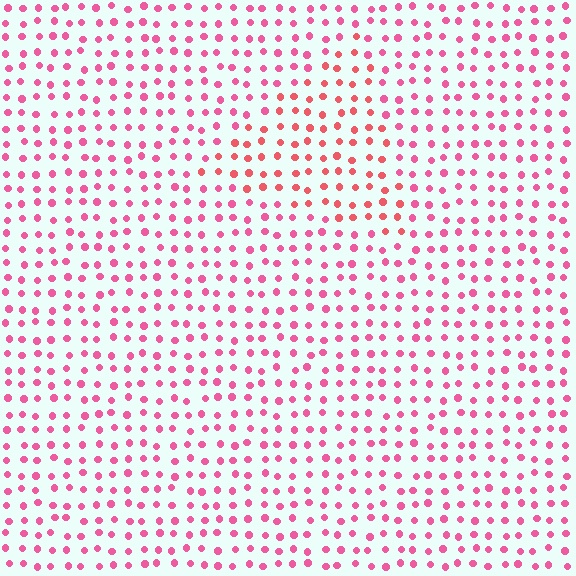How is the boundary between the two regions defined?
The boundary is defined purely by a slight shift in hue (about 24 degrees). Spacing, size, and orientation are identical on both sides.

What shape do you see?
I see a triangle.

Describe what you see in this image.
The image is filled with small pink elements in a uniform arrangement. A triangle-shaped region is visible where the elements are tinted to a slightly different hue, forming a subtle color boundary.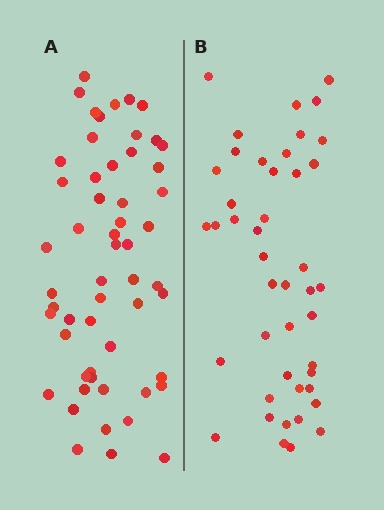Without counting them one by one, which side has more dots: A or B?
Region A (the left region) has more dots.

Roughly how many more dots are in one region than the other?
Region A has roughly 12 or so more dots than region B.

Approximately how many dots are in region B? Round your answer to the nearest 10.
About 40 dots. (The exact count is 44, which rounds to 40.)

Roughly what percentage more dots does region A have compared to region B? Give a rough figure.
About 25% more.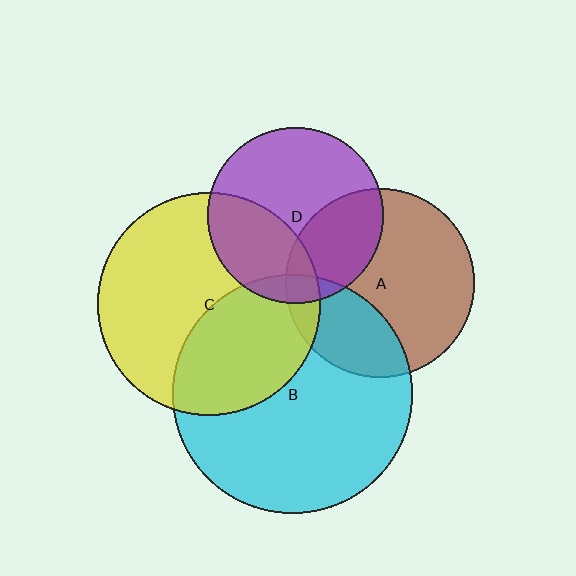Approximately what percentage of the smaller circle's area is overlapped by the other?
Approximately 30%.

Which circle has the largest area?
Circle B (cyan).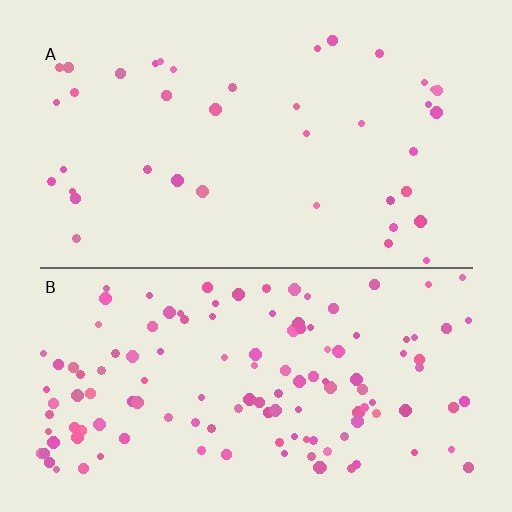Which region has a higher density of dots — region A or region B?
B (the bottom).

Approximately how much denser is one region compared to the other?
Approximately 3.2× — region B over region A.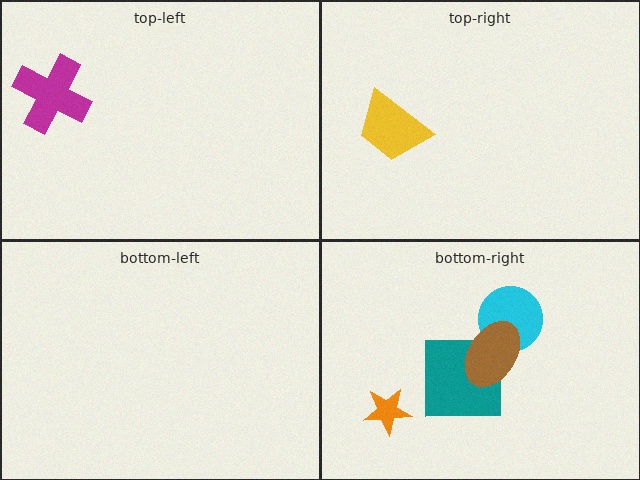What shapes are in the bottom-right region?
The teal square, the cyan circle, the orange star, the brown ellipse.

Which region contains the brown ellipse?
The bottom-right region.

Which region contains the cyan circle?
The bottom-right region.